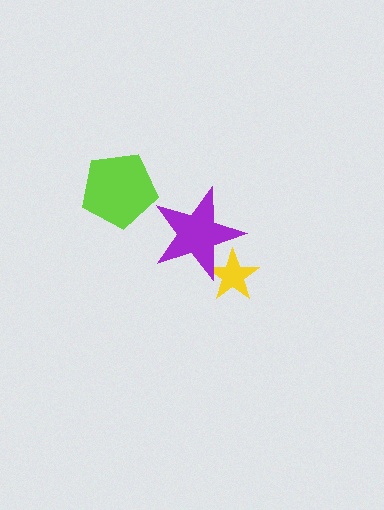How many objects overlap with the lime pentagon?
0 objects overlap with the lime pentagon.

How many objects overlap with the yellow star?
1 object overlaps with the yellow star.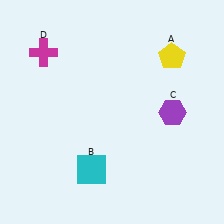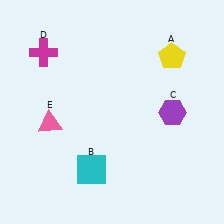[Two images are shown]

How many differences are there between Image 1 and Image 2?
There is 1 difference between the two images.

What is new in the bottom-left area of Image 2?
A pink triangle (E) was added in the bottom-left area of Image 2.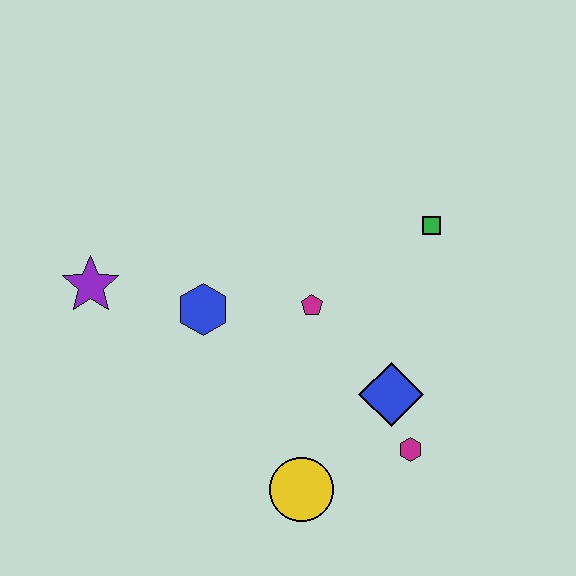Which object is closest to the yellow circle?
The magenta hexagon is closest to the yellow circle.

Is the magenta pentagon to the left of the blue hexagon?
No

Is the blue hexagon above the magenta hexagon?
Yes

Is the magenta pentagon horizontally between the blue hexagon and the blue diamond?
Yes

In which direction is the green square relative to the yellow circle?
The green square is above the yellow circle.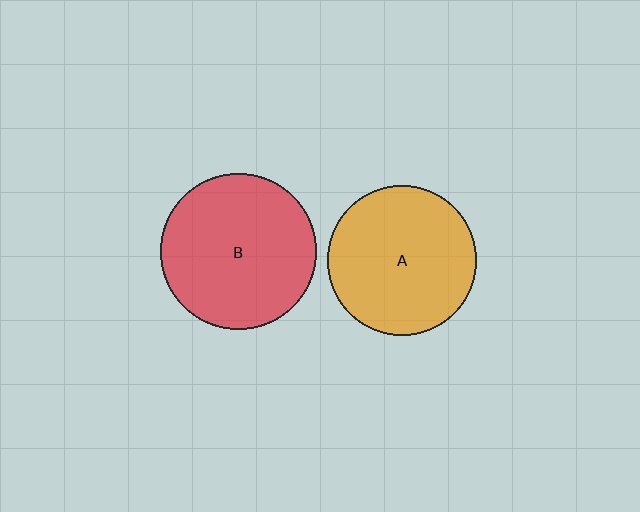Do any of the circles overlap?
No, none of the circles overlap.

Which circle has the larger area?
Circle B (red).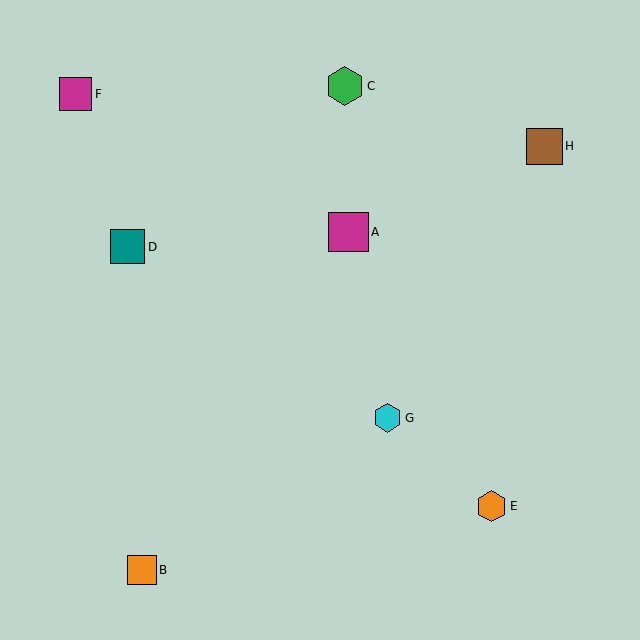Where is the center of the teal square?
The center of the teal square is at (128, 247).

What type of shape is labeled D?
Shape D is a teal square.